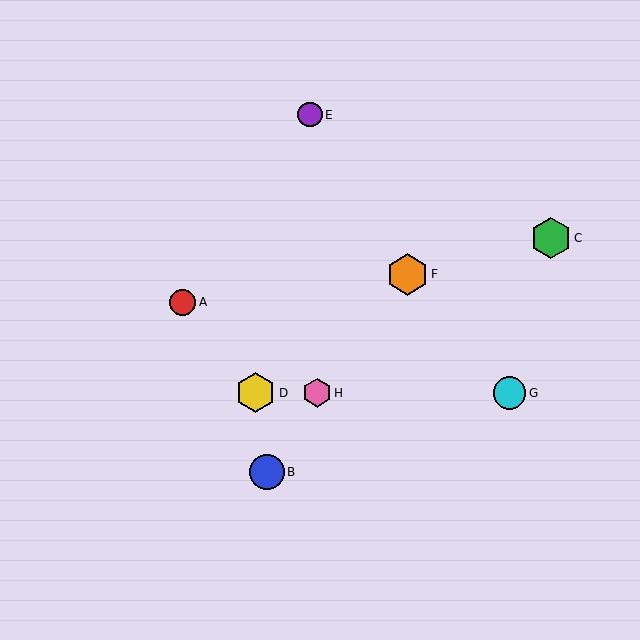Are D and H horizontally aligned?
Yes, both are at y≈393.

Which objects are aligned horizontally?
Objects D, G, H are aligned horizontally.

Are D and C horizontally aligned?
No, D is at y≈393 and C is at y≈238.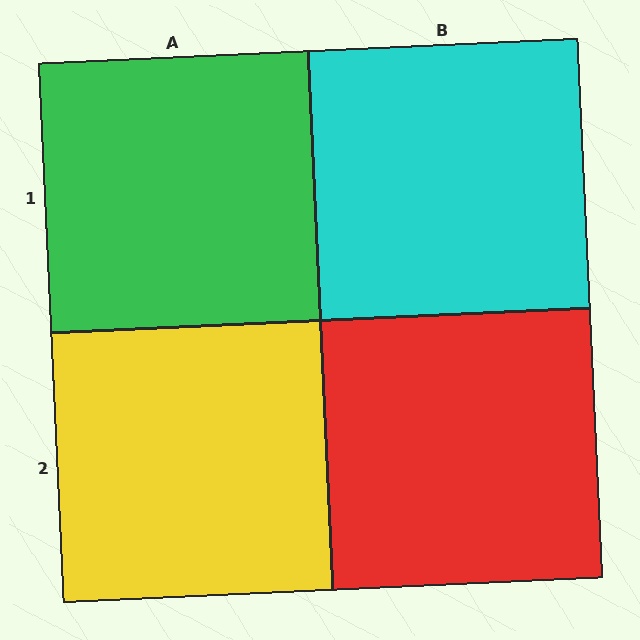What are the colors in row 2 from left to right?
Yellow, red.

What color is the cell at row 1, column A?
Green.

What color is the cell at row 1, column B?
Cyan.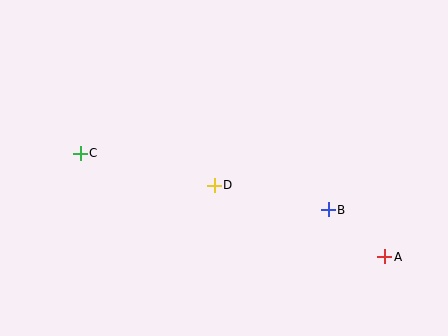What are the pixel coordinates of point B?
Point B is at (328, 210).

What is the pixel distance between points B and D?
The distance between B and D is 116 pixels.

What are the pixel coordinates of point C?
Point C is at (80, 153).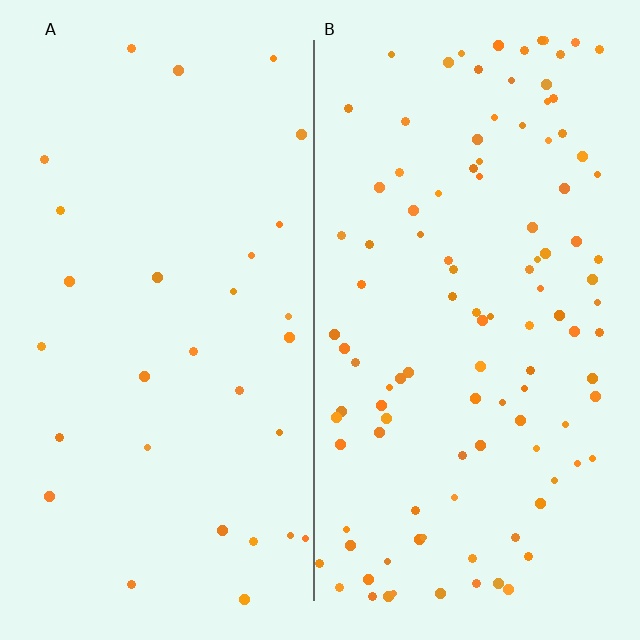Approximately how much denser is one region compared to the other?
Approximately 3.6× — region B over region A.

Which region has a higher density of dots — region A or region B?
B (the right).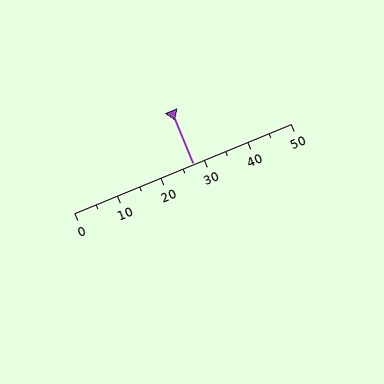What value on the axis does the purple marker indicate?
The marker indicates approximately 27.5.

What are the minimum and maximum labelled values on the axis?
The axis runs from 0 to 50.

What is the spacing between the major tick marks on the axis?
The major ticks are spaced 10 apart.